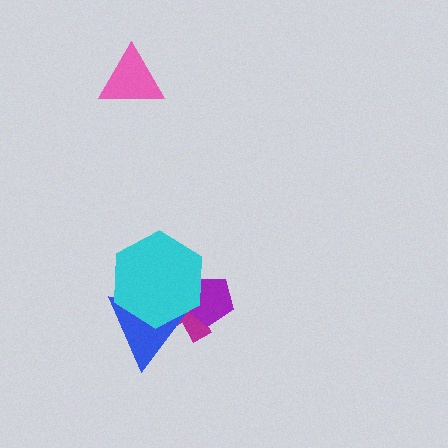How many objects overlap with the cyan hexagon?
3 objects overlap with the cyan hexagon.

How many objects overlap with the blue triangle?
3 objects overlap with the blue triangle.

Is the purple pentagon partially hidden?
Yes, it is partially covered by another shape.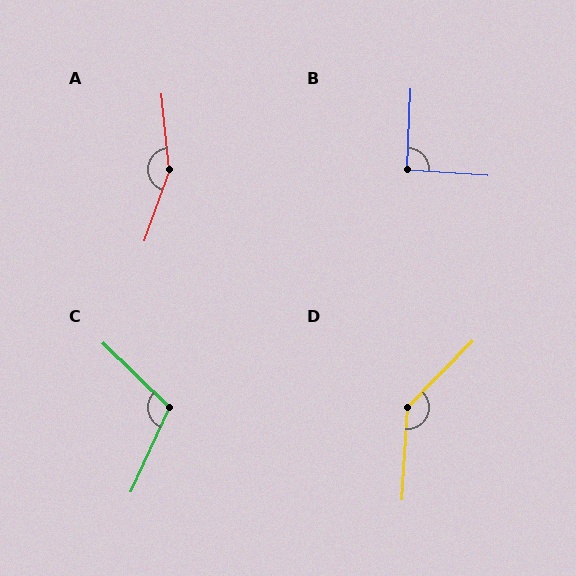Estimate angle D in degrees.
Approximately 139 degrees.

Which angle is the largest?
A, at approximately 155 degrees.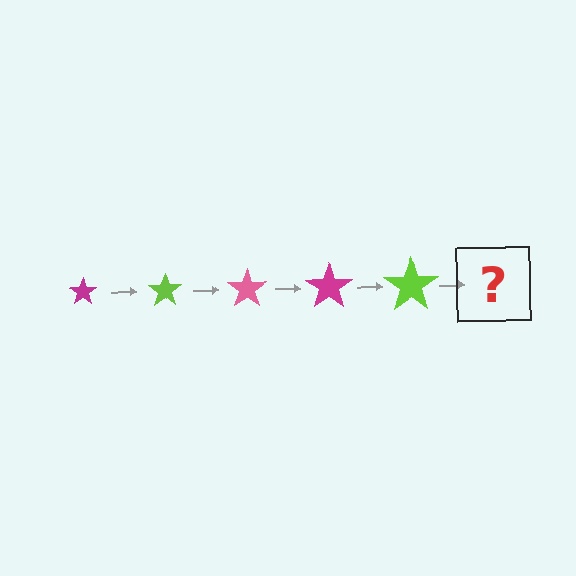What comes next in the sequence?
The next element should be a pink star, larger than the previous one.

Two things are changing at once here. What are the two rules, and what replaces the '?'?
The two rules are that the star grows larger each step and the color cycles through magenta, lime, and pink. The '?' should be a pink star, larger than the previous one.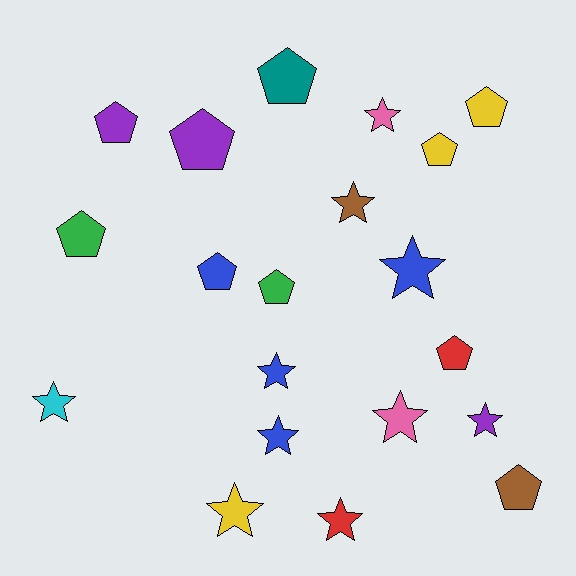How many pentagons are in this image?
There are 10 pentagons.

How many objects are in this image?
There are 20 objects.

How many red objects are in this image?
There are 2 red objects.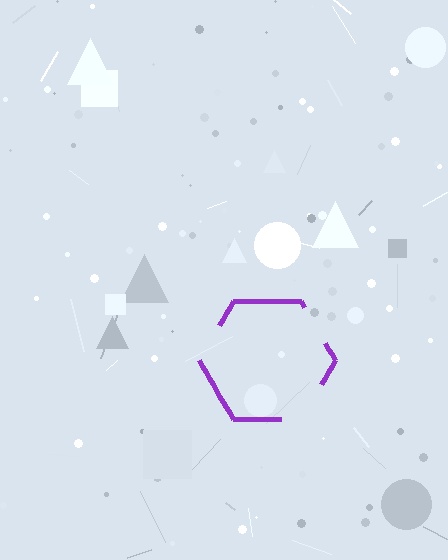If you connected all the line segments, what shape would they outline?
They would outline a hexagon.